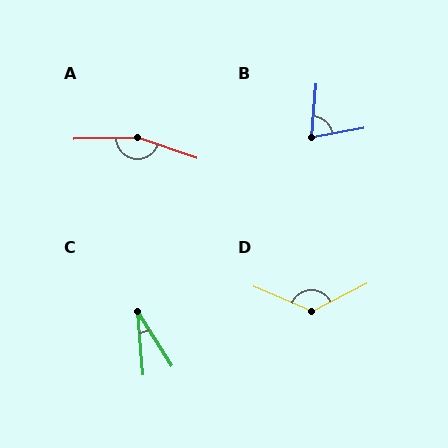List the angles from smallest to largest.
C (28°), B (75°), D (130°), A (160°).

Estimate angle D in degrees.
Approximately 130 degrees.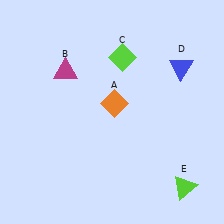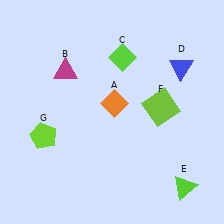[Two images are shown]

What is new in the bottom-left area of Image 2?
A lime pentagon (G) was added in the bottom-left area of Image 2.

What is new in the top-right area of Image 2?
A lime square (F) was added in the top-right area of Image 2.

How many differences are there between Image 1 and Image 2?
There are 2 differences between the two images.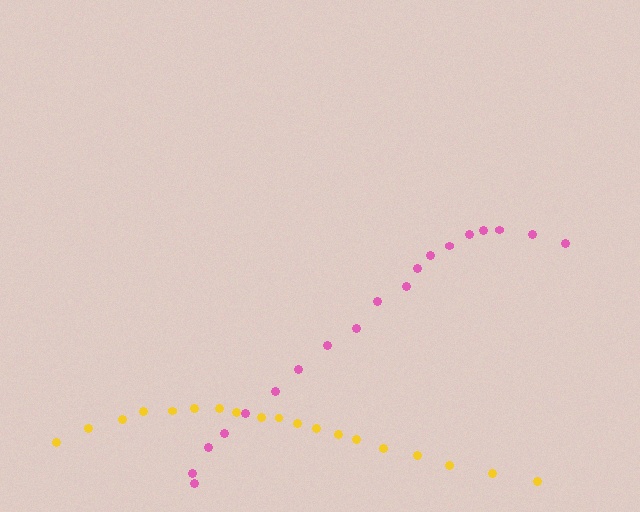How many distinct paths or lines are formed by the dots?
There are 2 distinct paths.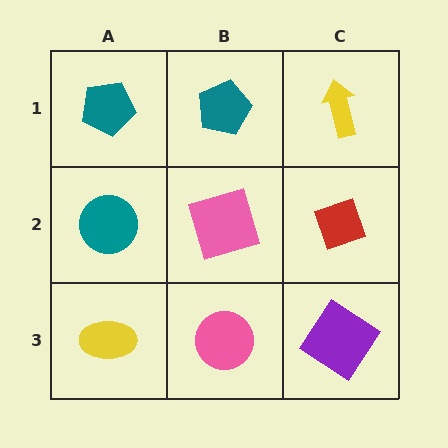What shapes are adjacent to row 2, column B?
A teal pentagon (row 1, column B), a pink circle (row 3, column B), a teal circle (row 2, column A), a red diamond (row 2, column C).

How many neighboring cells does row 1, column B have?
3.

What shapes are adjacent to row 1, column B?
A pink square (row 2, column B), a teal pentagon (row 1, column A), a yellow arrow (row 1, column C).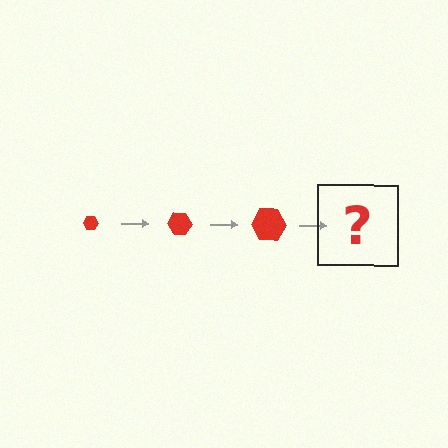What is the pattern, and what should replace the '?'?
The pattern is that the hexagon gets progressively larger each step. The '?' should be a red hexagon, larger than the previous one.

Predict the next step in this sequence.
The next step is a red hexagon, larger than the previous one.